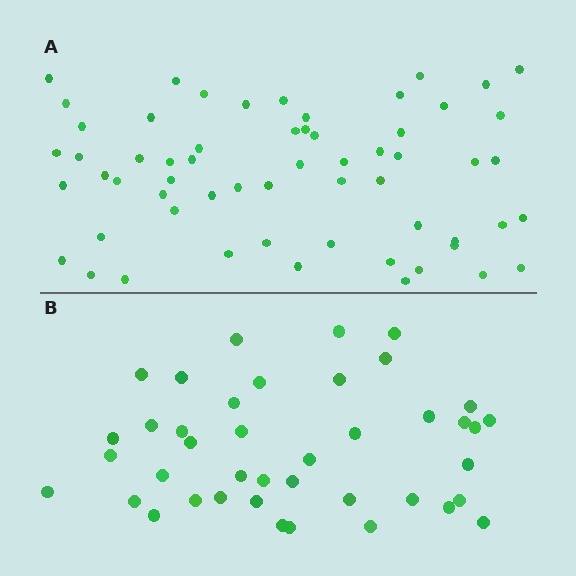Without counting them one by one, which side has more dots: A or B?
Region A (the top region) has more dots.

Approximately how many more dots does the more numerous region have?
Region A has approximately 20 more dots than region B.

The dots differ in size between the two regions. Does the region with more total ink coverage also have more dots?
No. Region B has more total ink coverage because its dots are larger, but region A actually contains more individual dots. Total area can be misleading — the number of items is what matters here.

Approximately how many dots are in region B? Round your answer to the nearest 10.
About 40 dots. (The exact count is 41, which rounds to 40.)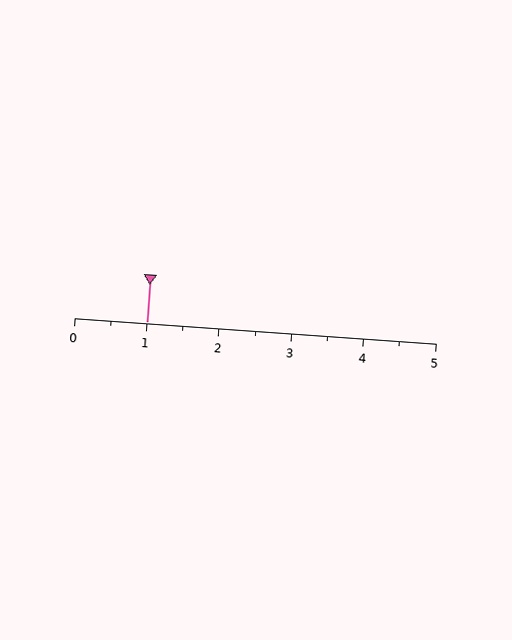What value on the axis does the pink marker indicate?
The marker indicates approximately 1.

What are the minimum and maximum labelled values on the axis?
The axis runs from 0 to 5.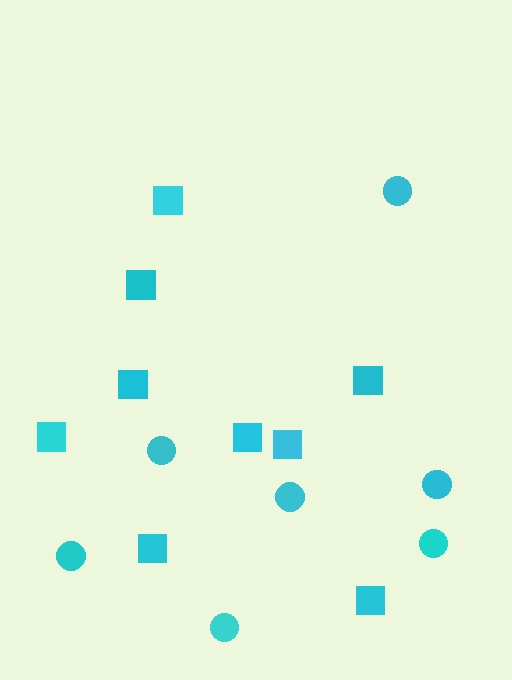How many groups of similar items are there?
There are 2 groups: one group of squares (9) and one group of circles (7).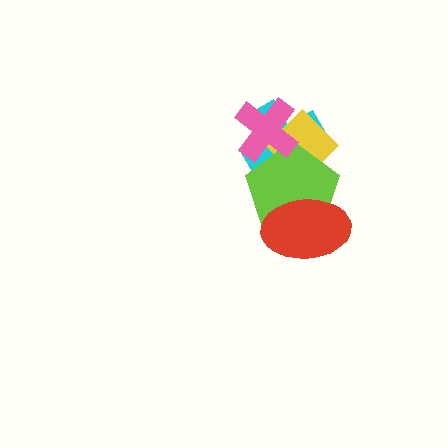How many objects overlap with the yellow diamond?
3 objects overlap with the yellow diamond.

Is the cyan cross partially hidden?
Yes, it is partially covered by another shape.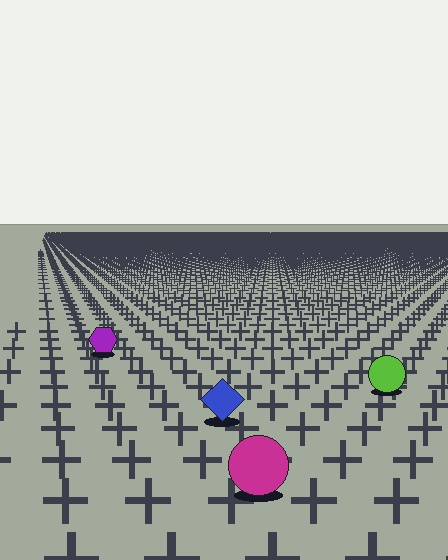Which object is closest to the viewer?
The magenta circle is closest. The texture marks near it are larger and more spread out.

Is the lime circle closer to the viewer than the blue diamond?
No. The blue diamond is closer — you can tell from the texture gradient: the ground texture is coarser near it.